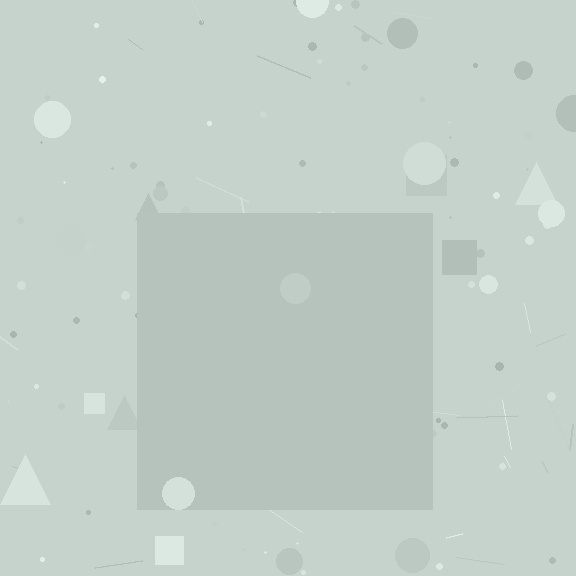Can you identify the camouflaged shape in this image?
The camouflaged shape is a square.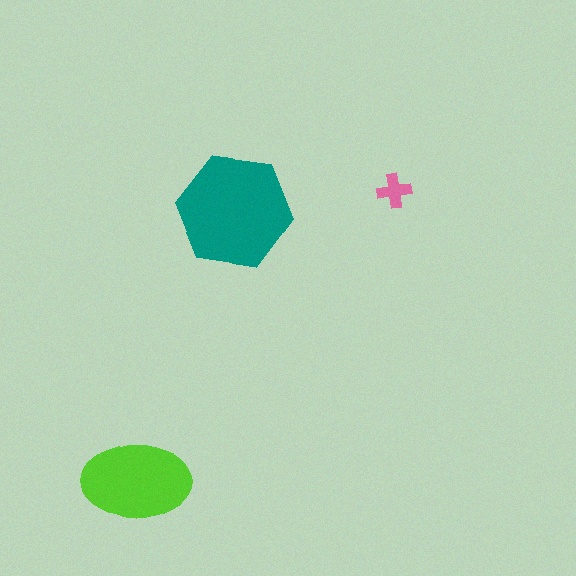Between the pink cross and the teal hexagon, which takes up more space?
The teal hexagon.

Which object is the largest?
The teal hexagon.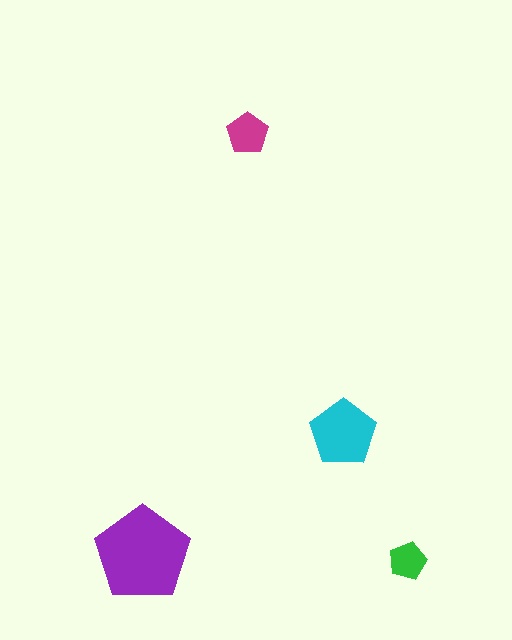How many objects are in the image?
There are 4 objects in the image.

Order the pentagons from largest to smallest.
the purple one, the cyan one, the magenta one, the green one.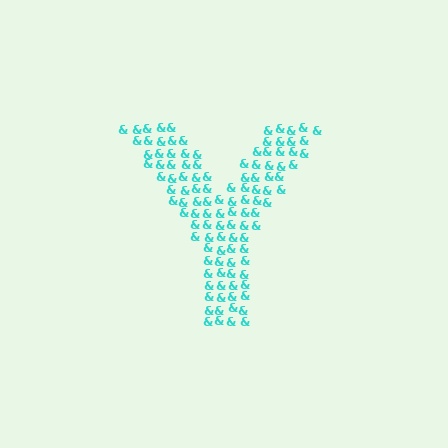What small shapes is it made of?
It is made of small ampersands.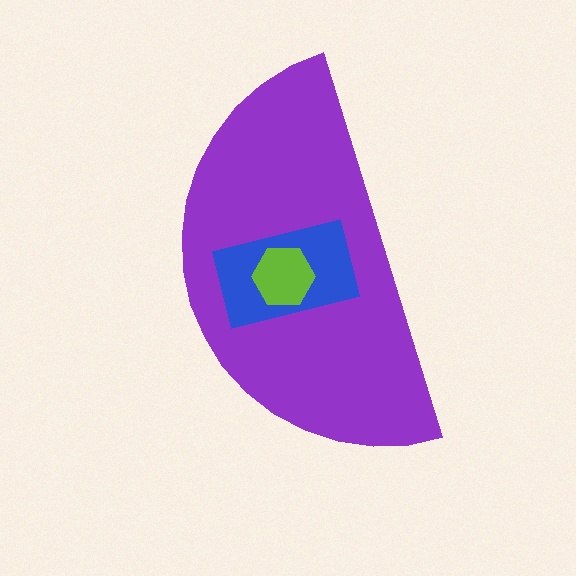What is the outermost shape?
The purple semicircle.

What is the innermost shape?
The lime hexagon.